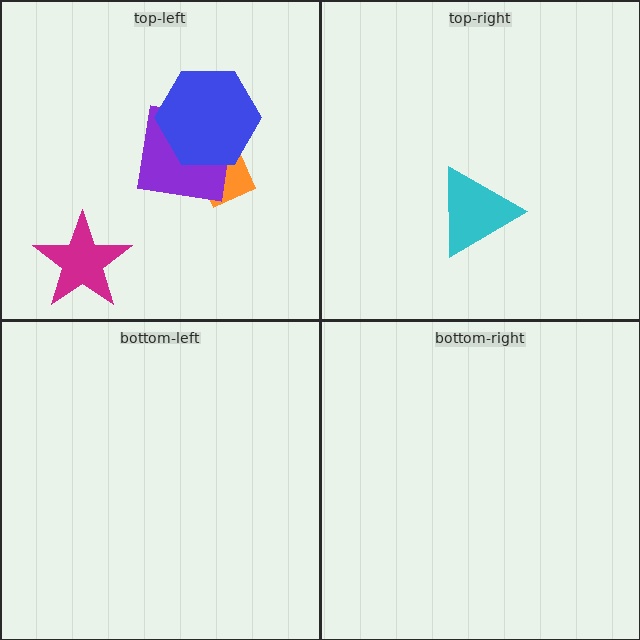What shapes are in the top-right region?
The cyan triangle.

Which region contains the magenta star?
The top-left region.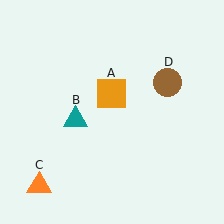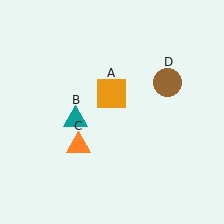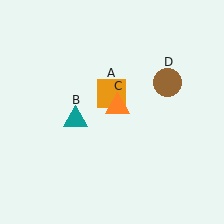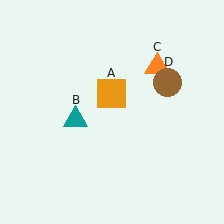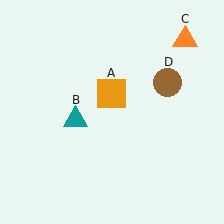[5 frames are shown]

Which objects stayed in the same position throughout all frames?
Orange square (object A) and teal triangle (object B) and brown circle (object D) remained stationary.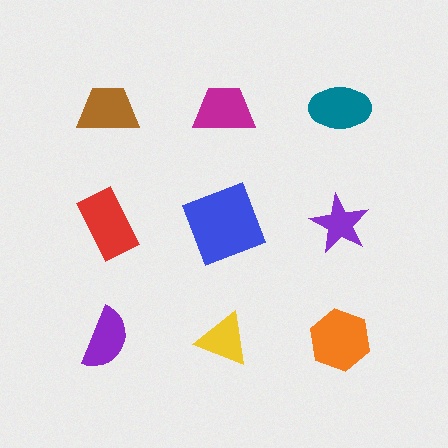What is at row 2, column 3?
A purple star.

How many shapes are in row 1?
3 shapes.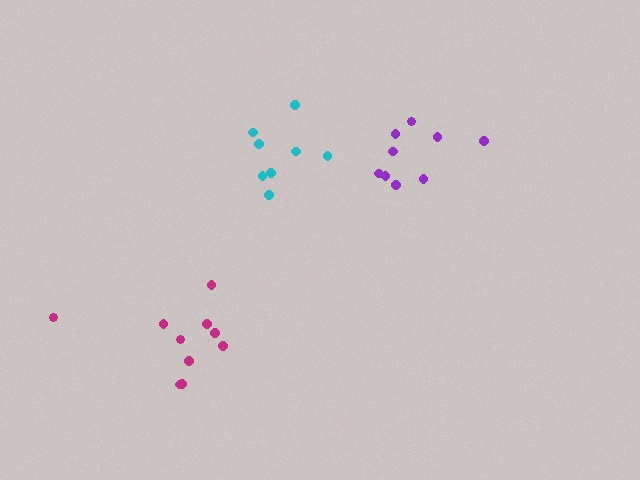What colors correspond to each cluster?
The clusters are colored: magenta, purple, cyan.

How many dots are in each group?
Group 1: 10 dots, Group 2: 9 dots, Group 3: 8 dots (27 total).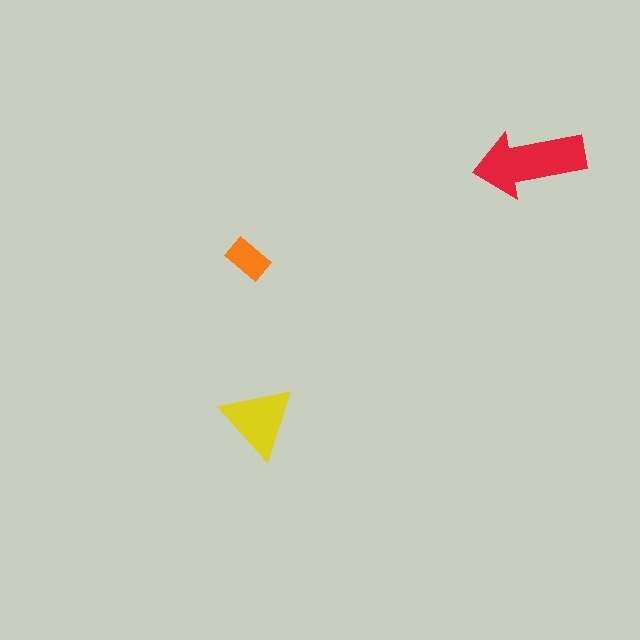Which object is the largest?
The red arrow.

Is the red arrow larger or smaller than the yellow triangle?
Larger.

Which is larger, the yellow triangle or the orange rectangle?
The yellow triangle.